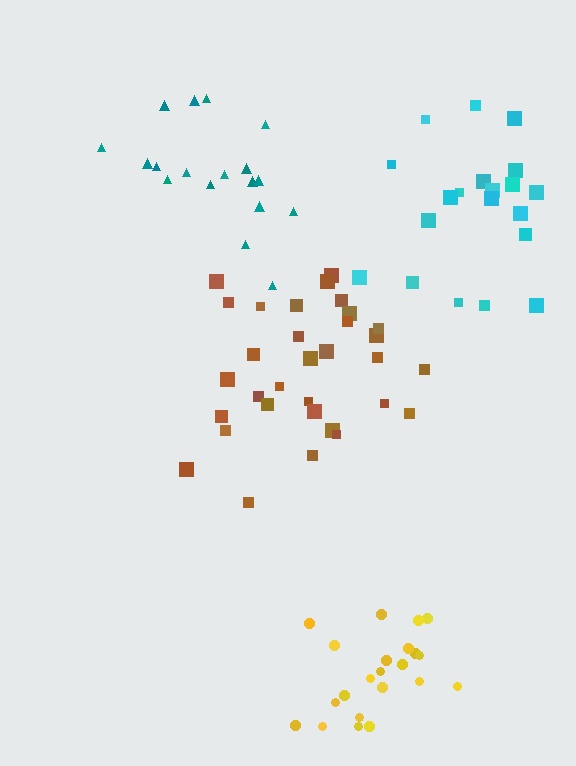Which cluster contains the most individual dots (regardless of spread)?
Brown (32).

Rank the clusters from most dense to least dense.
yellow, brown, cyan, teal.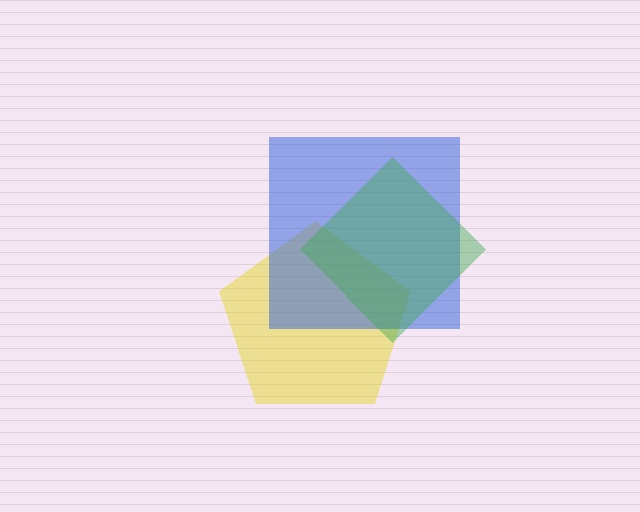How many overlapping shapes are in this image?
There are 3 overlapping shapes in the image.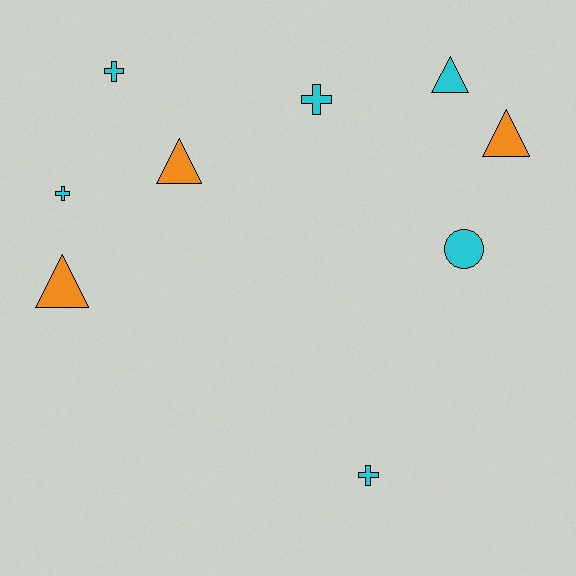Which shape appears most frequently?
Cross, with 4 objects.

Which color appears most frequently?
Cyan, with 6 objects.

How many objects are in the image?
There are 9 objects.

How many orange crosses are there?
There are no orange crosses.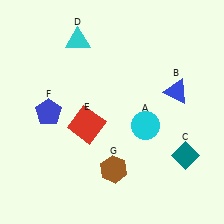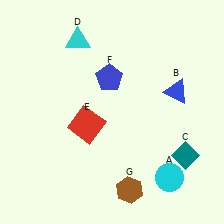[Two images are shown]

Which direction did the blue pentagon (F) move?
The blue pentagon (F) moved right.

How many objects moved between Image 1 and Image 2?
3 objects moved between the two images.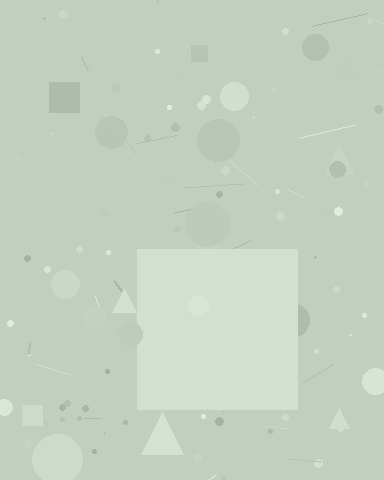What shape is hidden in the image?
A square is hidden in the image.